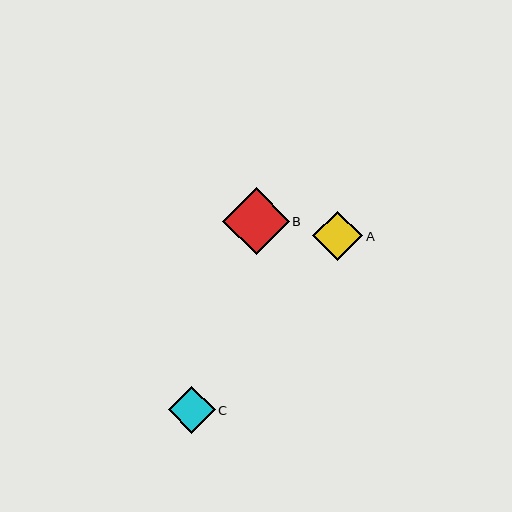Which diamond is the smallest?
Diamond C is the smallest with a size of approximately 47 pixels.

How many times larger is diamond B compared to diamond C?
Diamond B is approximately 1.4 times the size of diamond C.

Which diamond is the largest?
Diamond B is the largest with a size of approximately 67 pixels.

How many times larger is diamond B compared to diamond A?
Diamond B is approximately 1.3 times the size of diamond A.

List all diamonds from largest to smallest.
From largest to smallest: B, A, C.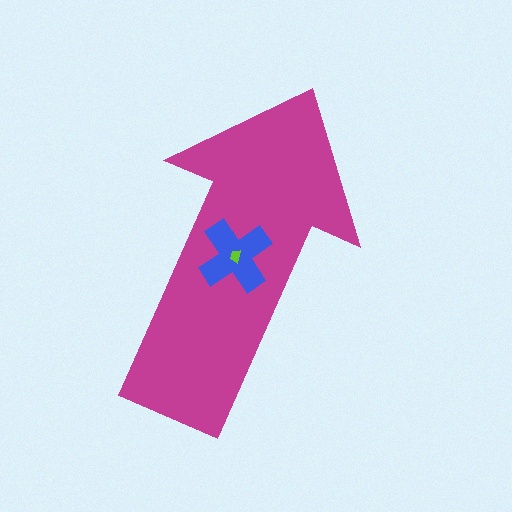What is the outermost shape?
The magenta arrow.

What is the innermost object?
The lime trapezoid.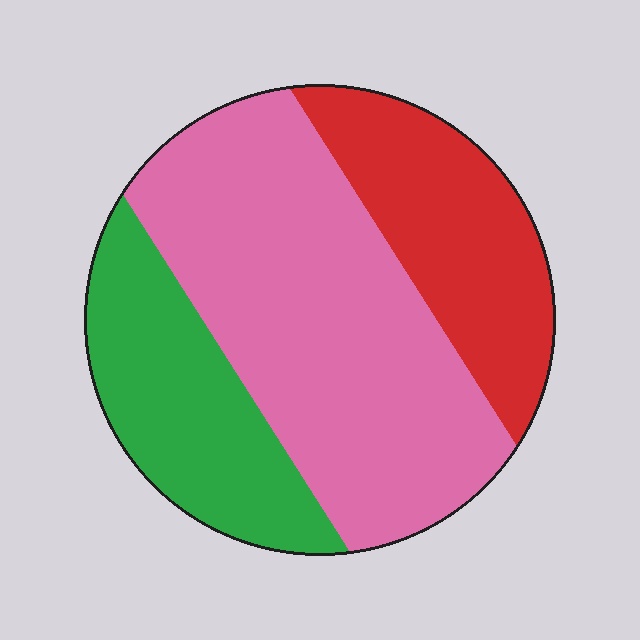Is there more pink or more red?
Pink.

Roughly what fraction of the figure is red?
Red covers 24% of the figure.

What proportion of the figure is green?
Green takes up about one quarter (1/4) of the figure.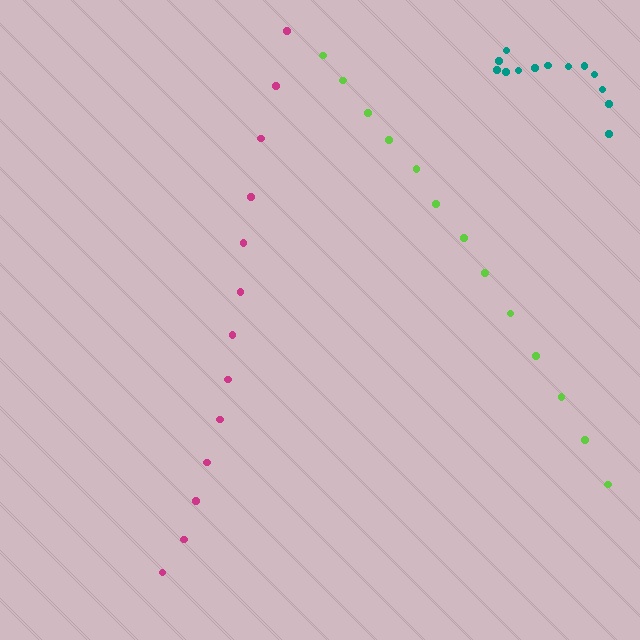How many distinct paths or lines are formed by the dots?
There are 3 distinct paths.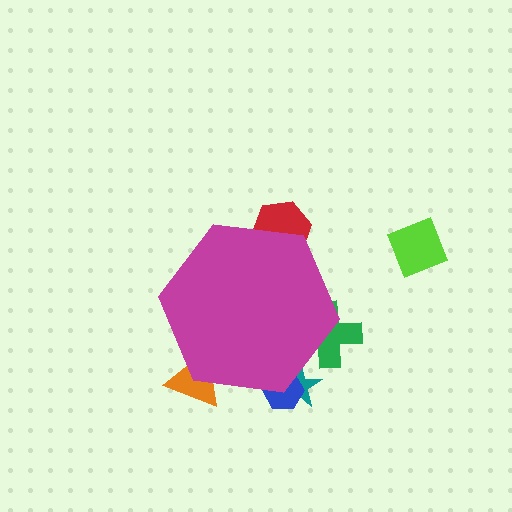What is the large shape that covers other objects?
A magenta hexagon.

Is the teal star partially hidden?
Yes, the teal star is partially hidden behind the magenta hexagon.